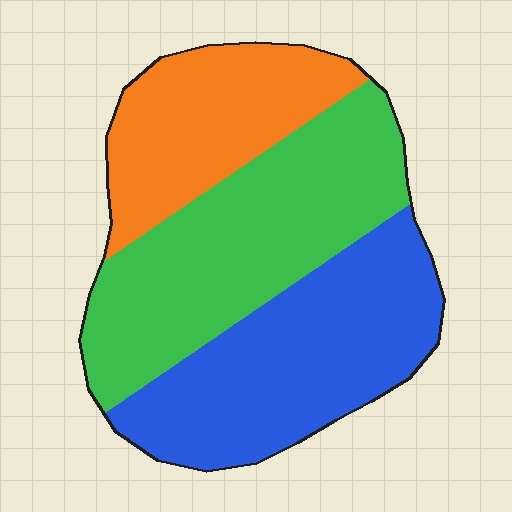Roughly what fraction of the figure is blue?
Blue covers about 35% of the figure.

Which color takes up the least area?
Orange, at roughly 25%.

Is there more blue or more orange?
Blue.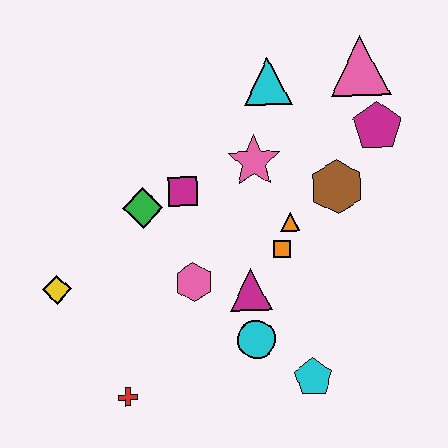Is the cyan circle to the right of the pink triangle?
No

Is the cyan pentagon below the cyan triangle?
Yes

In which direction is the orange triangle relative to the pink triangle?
The orange triangle is below the pink triangle.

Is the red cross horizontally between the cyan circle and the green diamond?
No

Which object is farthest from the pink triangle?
The red cross is farthest from the pink triangle.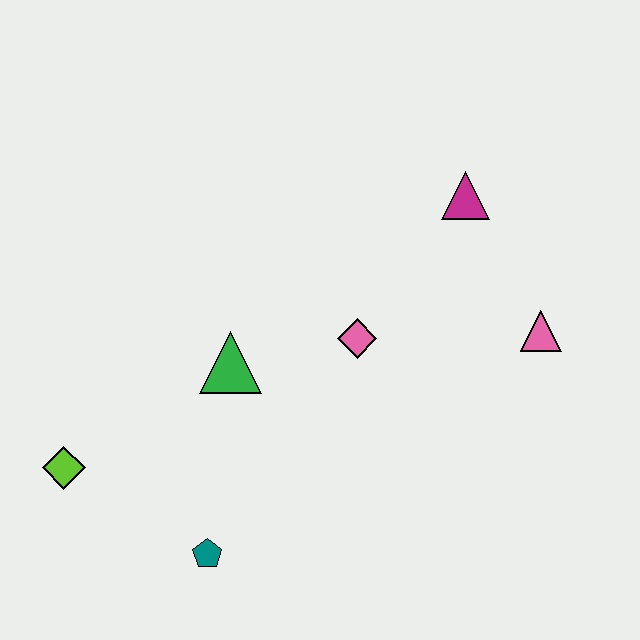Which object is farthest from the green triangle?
The pink triangle is farthest from the green triangle.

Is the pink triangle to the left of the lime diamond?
No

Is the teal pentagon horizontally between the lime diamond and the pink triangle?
Yes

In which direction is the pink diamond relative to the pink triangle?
The pink diamond is to the left of the pink triangle.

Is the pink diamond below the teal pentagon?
No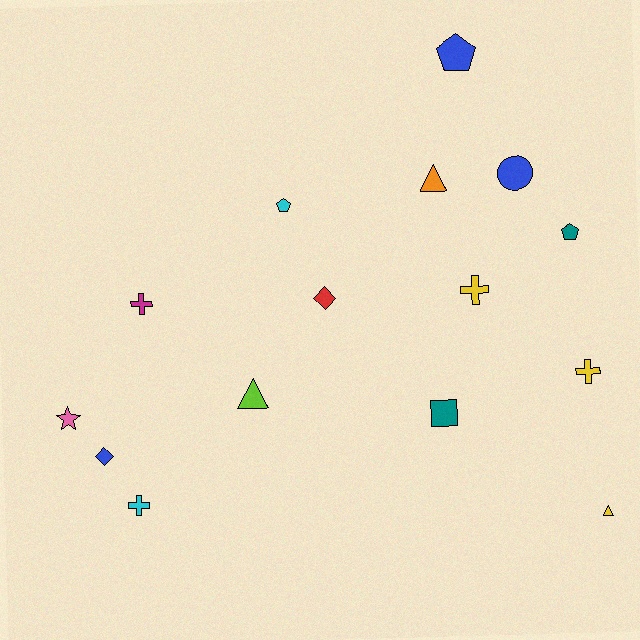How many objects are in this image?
There are 15 objects.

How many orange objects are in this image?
There is 1 orange object.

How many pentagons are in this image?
There are 3 pentagons.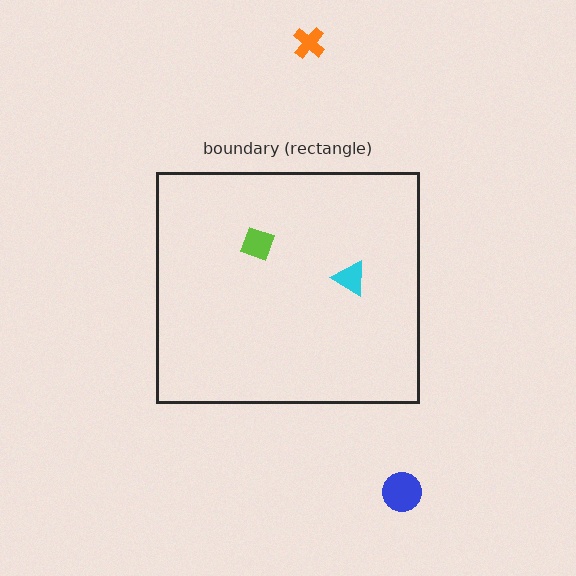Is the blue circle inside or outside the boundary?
Outside.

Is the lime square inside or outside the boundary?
Inside.